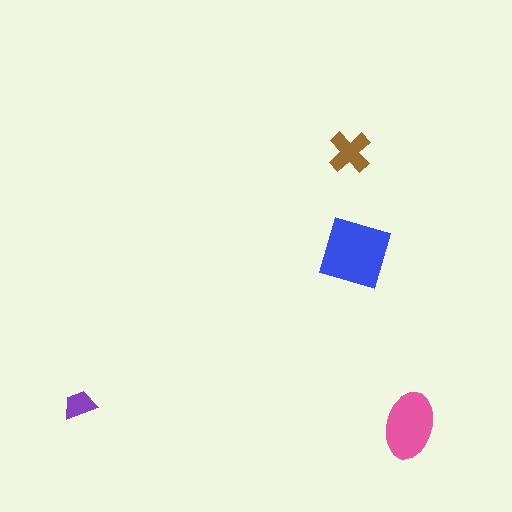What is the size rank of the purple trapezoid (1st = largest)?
4th.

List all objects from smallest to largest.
The purple trapezoid, the brown cross, the pink ellipse, the blue square.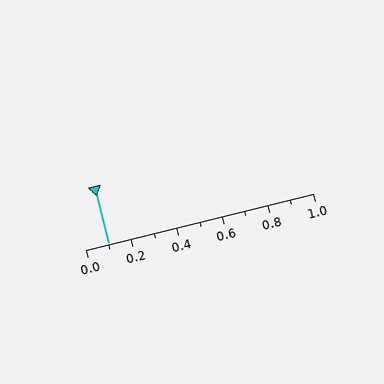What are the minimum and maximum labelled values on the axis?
The axis runs from 0.0 to 1.0.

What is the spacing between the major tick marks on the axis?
The major ticks are spaced 0.2 apart.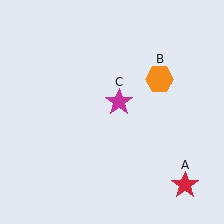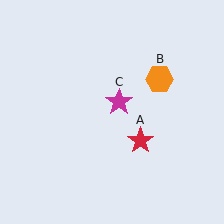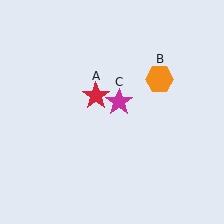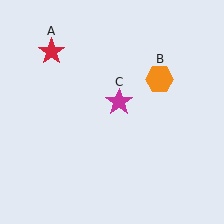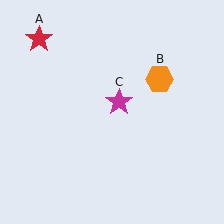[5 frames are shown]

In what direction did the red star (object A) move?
The red star (object A) moved up and to the left.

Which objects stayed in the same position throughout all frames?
Orange hexagon (object B) and magenta star (object C) remained stationary.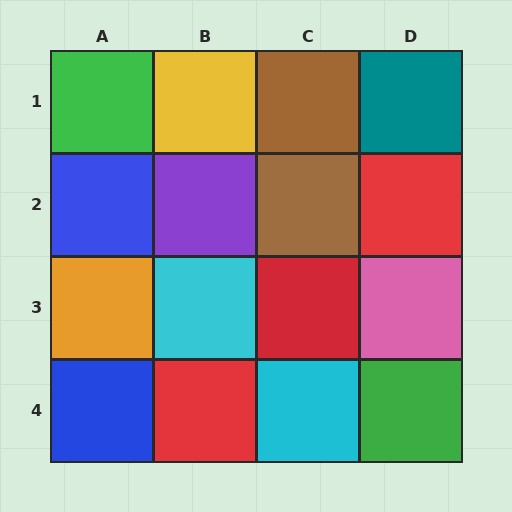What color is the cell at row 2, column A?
Blue.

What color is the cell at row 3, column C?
Red.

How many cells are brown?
2 cells are brown.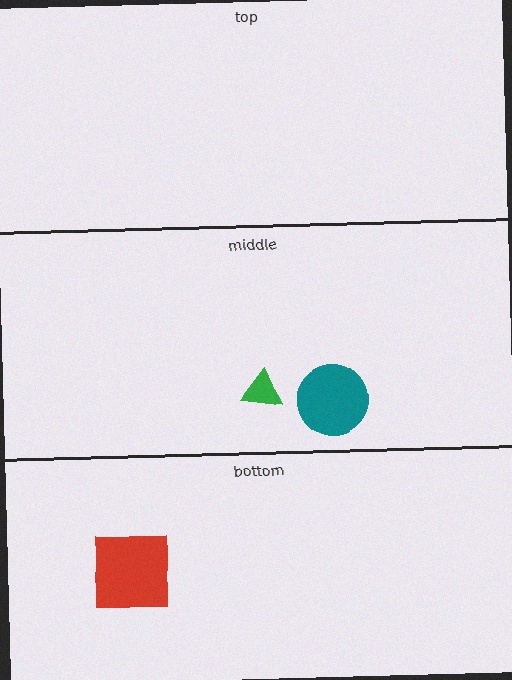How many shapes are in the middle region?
2.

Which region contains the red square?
The bottom region.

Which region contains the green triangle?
The middle region.